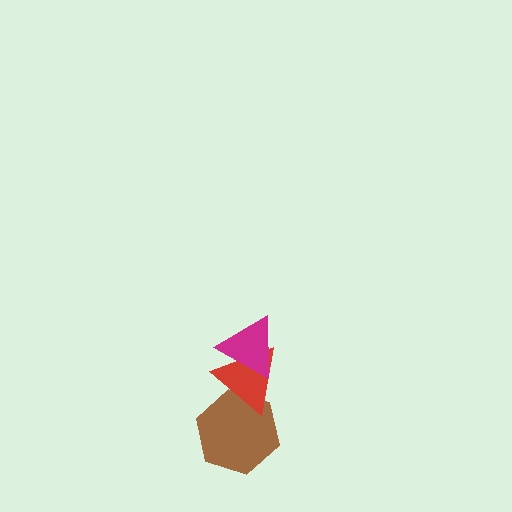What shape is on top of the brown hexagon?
The red triangle is on top of the brown hexagon.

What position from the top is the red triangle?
The red triangle is 2nd from the top.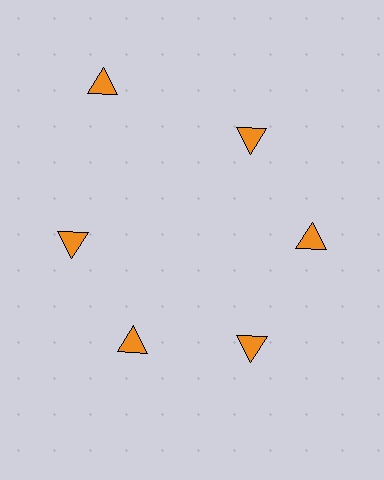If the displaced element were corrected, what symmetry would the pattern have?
It would have 6-fold rotational symmetry — the pattern would map onto itself every 60 degrees.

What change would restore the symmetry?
The symmetry would be restored by moving it inward, back onto the ring so that all 6 triangles sit at equal angles and equal distance from the center.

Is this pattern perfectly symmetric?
No. The 6 orange triangles are arranged in a ring, but one element near the 11 o'clock position is pushed outward from the center, breaking the 6-fold rotational symmetry.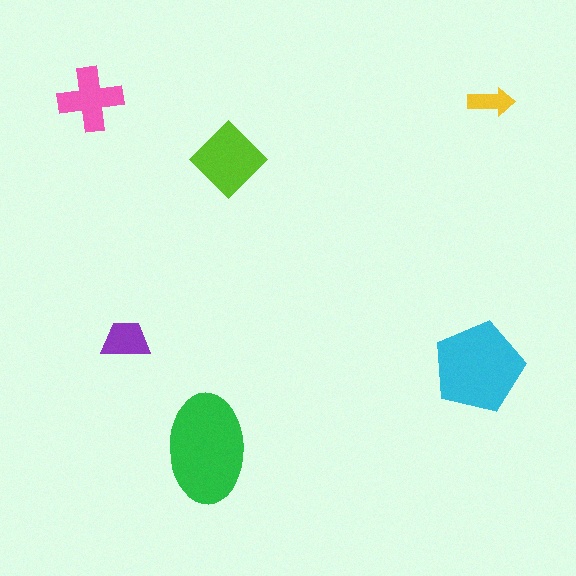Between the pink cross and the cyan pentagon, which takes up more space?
The cyan pentagon.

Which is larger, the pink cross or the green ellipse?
The green ellipse.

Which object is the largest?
The green ellipse.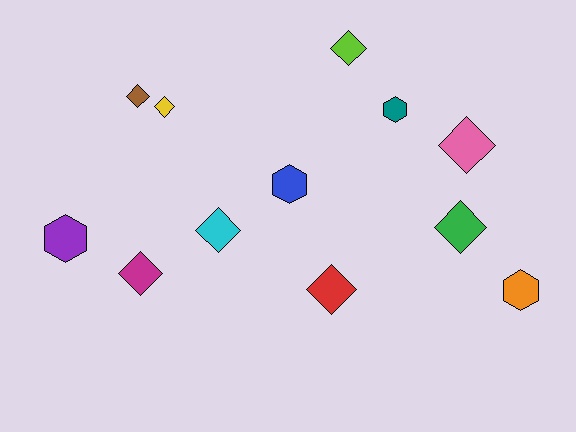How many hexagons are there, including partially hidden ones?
There are 4 hexagons.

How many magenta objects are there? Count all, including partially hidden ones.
There is 1 magenta object.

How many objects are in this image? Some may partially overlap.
There are 12 objects.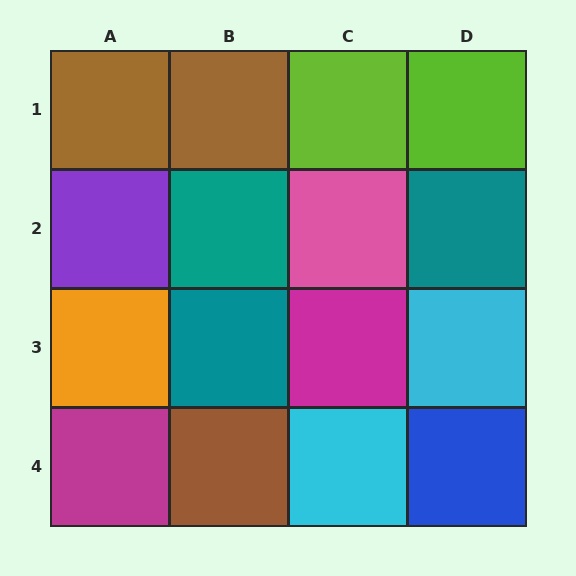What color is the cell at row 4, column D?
Blue.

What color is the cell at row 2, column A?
Purple.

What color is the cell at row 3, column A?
Orange.